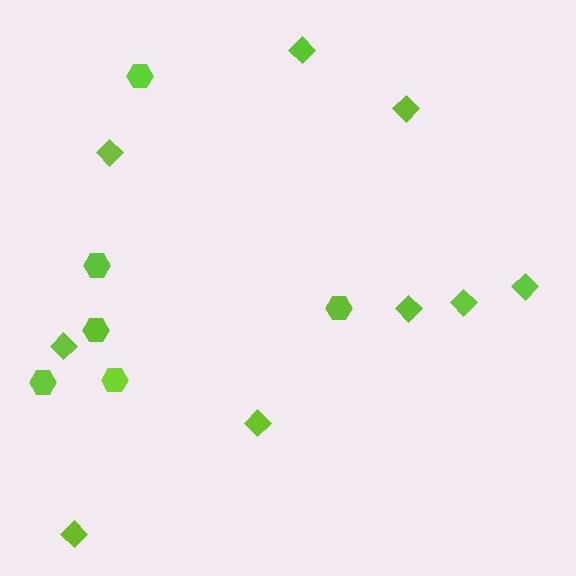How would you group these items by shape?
There are 2 groups: one group of diamonds (9) and one group of hexagons (6).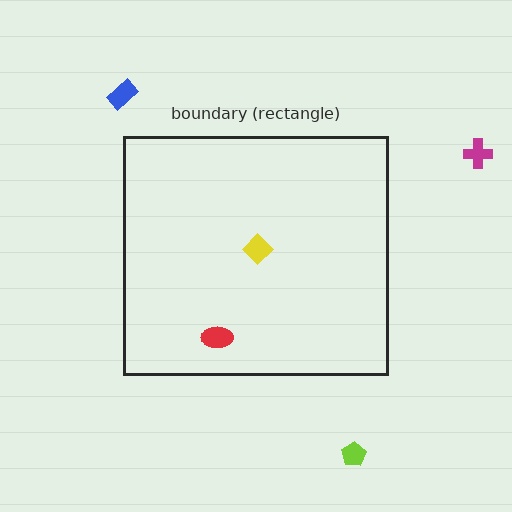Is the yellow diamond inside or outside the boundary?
Inside.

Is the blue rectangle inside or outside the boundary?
Outside.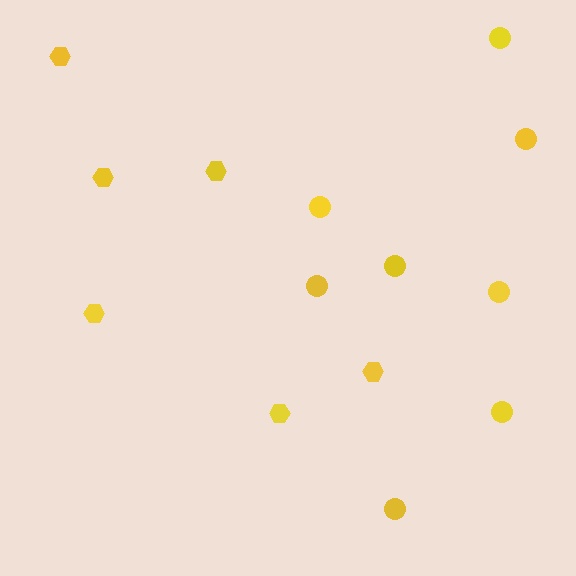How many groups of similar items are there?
There are 2 groups: one group of circles (8) and one group of hexagons (6).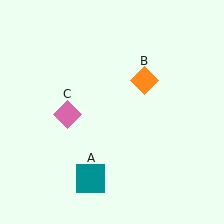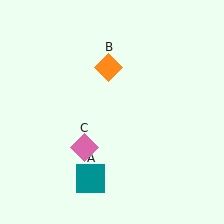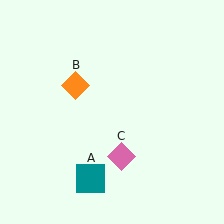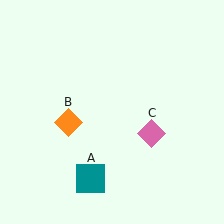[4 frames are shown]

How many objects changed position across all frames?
2 objects changed position: orange diamond (object B), pink diamond (object C).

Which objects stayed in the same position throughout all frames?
Teal square (object A) remained stationary.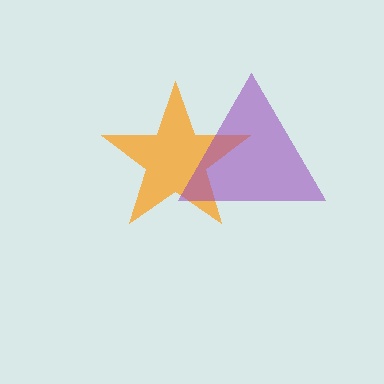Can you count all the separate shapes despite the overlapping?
Yes, there are 2 separate shapes.